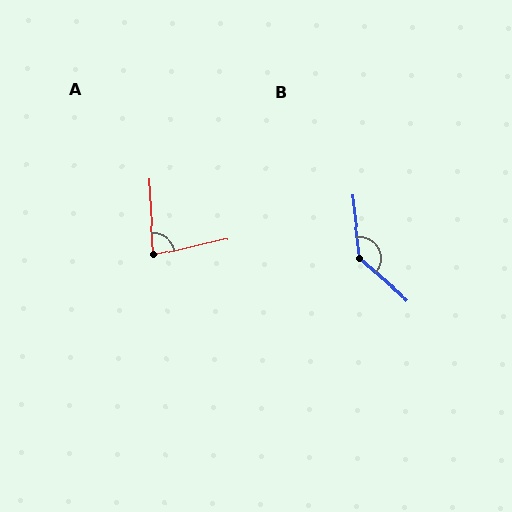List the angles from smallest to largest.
A (81°), B (137°).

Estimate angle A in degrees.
Approximately 81 degrees.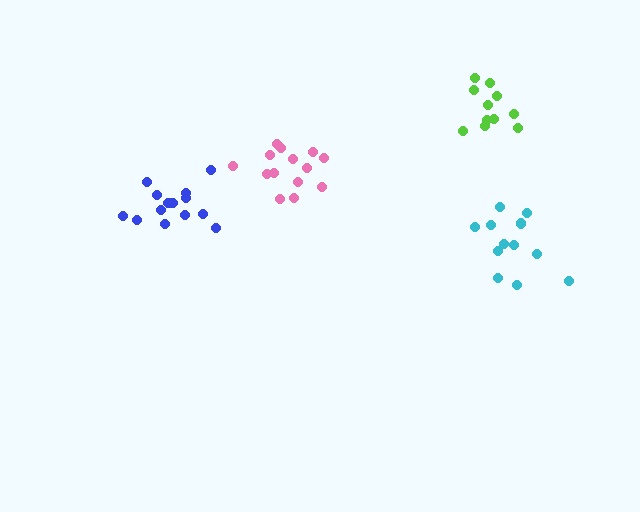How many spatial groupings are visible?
There are 4 spatial groupings.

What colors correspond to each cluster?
The clusters are colored: pink, cyan, lime, blue.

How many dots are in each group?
Group 1: 14 dots, Group 2: 12 dots, Group 3: 11 dots, Group 4: 14 dots (51 total).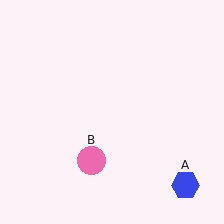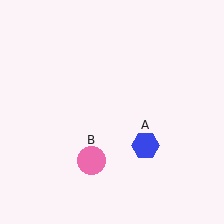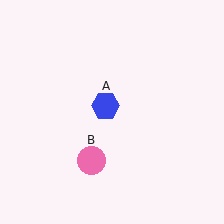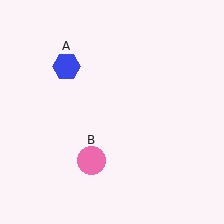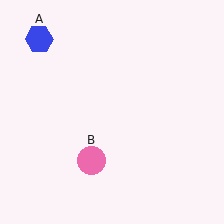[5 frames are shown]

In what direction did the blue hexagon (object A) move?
The blue hexagon (object A) moved up and to the left.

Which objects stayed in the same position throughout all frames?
Pink circle (object B) remained stationary.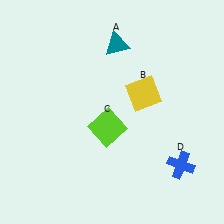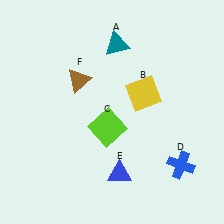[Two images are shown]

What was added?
A blue triangle (E), a brown triangle (F) were added in Image 2.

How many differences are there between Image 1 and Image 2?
There are 2 differences between the two images.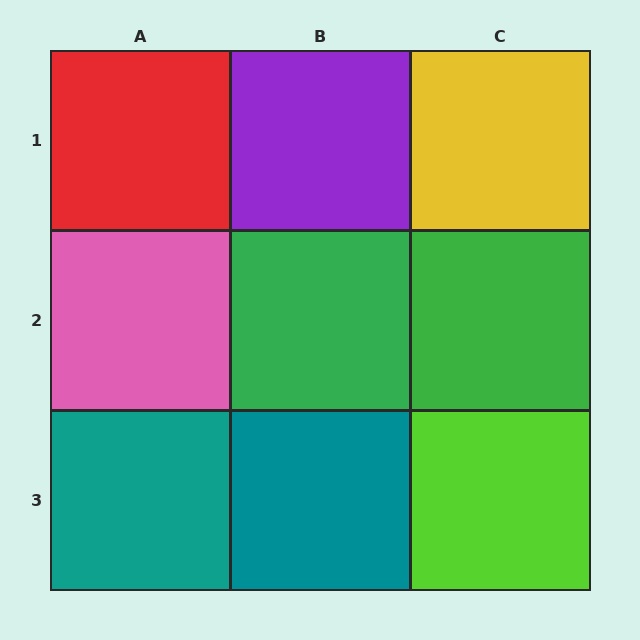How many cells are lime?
1 cell is lime.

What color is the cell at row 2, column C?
Green.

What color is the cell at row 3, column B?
Teal.